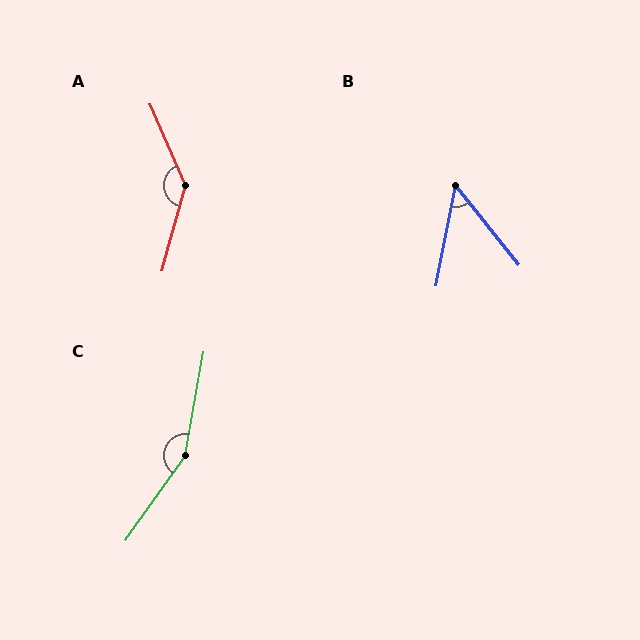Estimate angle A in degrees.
Approximately 141 degrees.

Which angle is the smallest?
B, at approximately 50 degrees.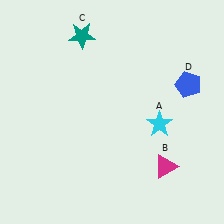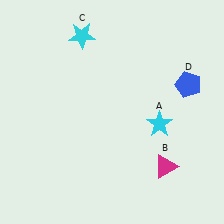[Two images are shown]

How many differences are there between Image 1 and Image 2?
There is 1 difference between the two images.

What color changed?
The star (C) changed from teal in Image 1 to cyan in Image 2.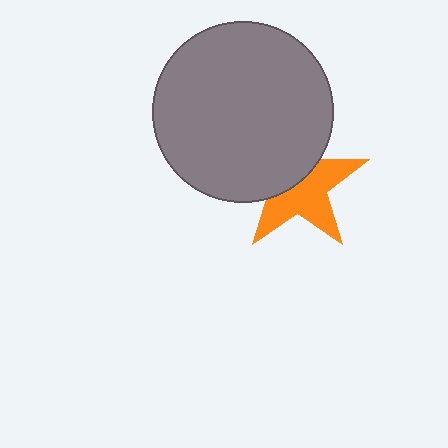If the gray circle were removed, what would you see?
You would see the complete orange star.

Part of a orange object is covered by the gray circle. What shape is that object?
It is a star.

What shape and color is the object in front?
The object in front is a gray circle.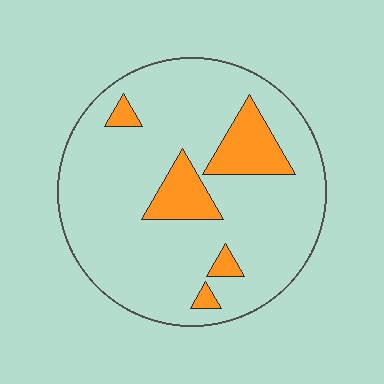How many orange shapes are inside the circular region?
5.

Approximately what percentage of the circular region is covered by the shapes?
Approximately 15%.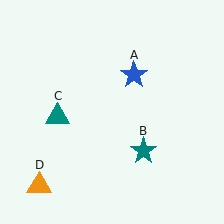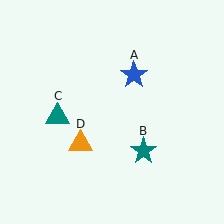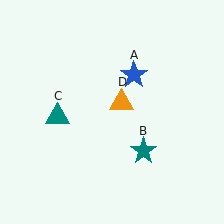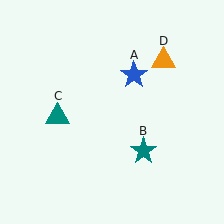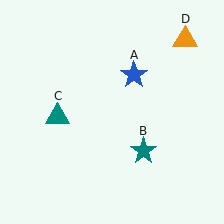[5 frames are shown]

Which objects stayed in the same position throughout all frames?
Blue star (object A) and teal star (object B) and teal triangle (object C) remained stationary.